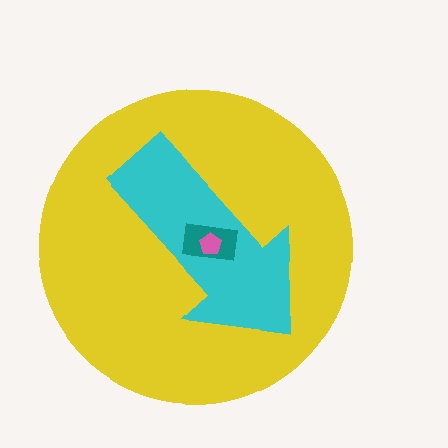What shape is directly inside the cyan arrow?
The teal rectangle.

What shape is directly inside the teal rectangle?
The pink pentagon.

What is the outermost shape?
The yellow circle.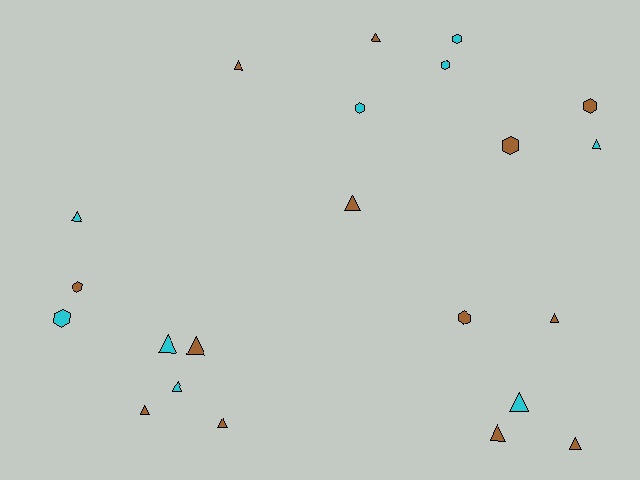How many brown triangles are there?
There are 9 brown triangles.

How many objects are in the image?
There are 22 objects.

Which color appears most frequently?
Brown, with 13 objects.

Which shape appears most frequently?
Triangle, with 14 objects.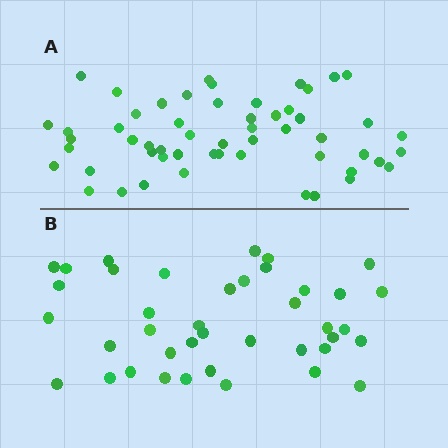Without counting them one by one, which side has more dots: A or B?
Region A (the top region) has more dots.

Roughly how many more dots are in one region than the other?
Region A has approximately 15 more dots than region B.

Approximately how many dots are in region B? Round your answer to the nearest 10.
About 40 dots.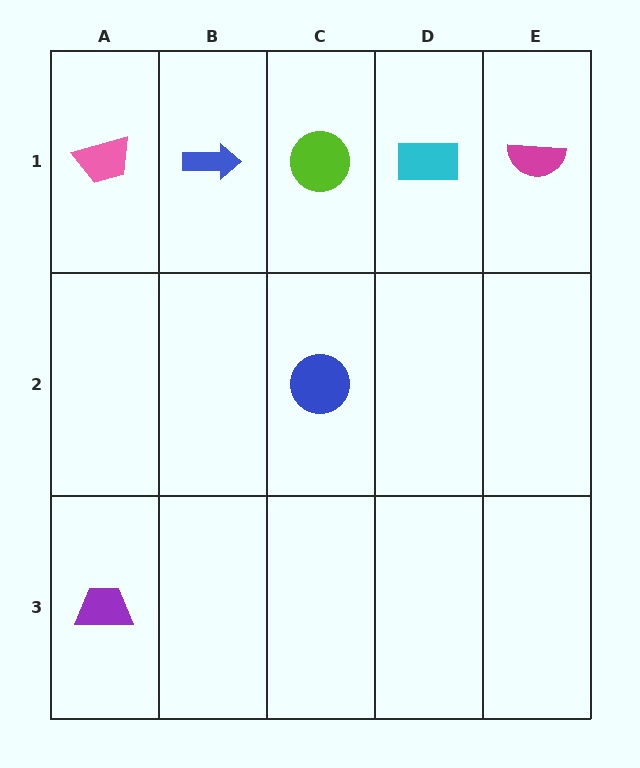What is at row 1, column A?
A pink trapezoid.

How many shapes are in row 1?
5 shapes.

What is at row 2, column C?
A blue circle.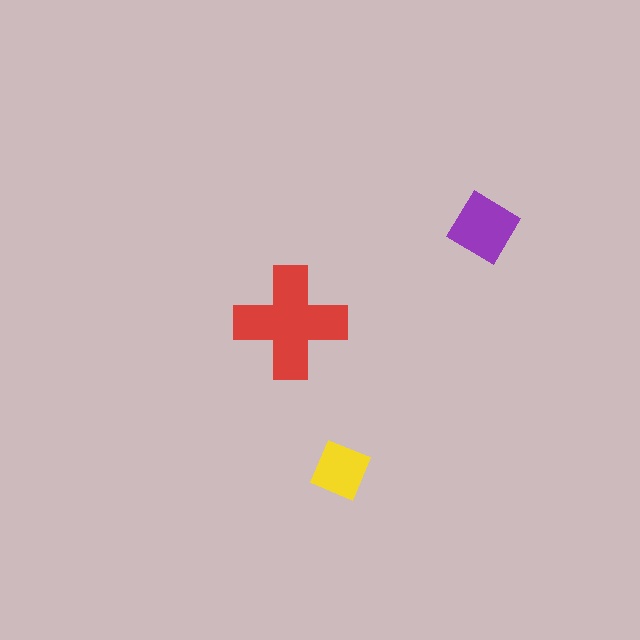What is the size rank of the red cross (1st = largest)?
1st.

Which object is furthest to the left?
The red cross is leftmost.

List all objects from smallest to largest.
The yellow diamond, the purple diamond, the red cross.